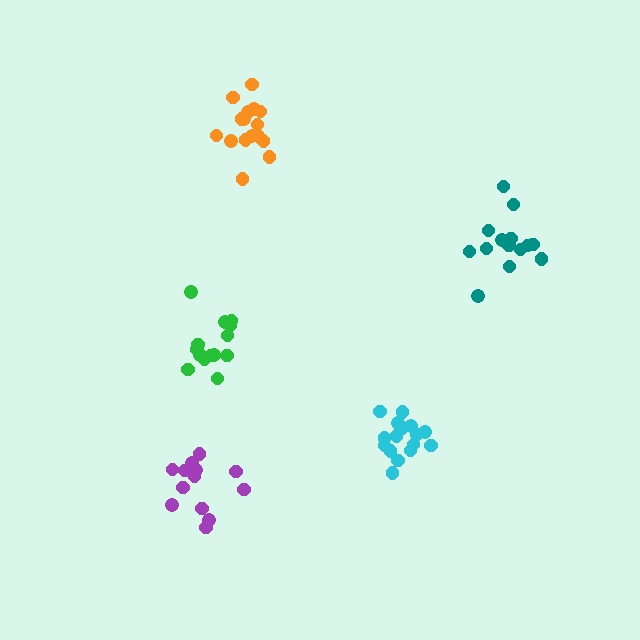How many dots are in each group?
Group 1: 16 dots, Group 2: 16 dots, Group 3: 13 dots, Group 4: 14 dots, Group 5: 14 dots (73 total).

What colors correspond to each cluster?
The clusters are colored: orange, cyan, purple, teal, green.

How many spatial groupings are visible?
There are 5 spatial groupings.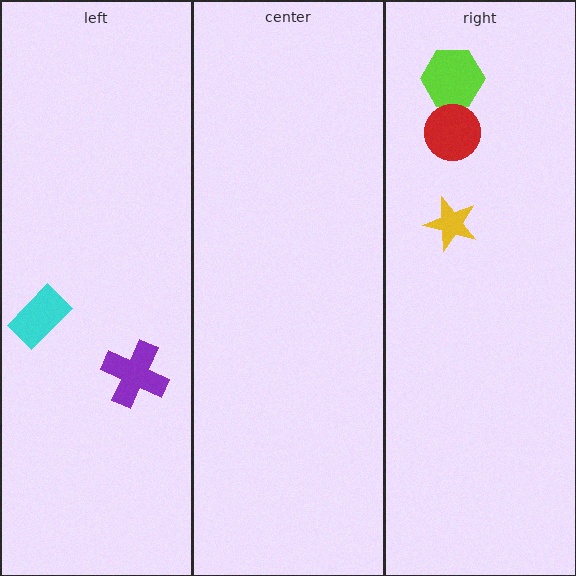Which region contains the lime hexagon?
The right region.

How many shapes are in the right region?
3.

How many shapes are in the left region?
2.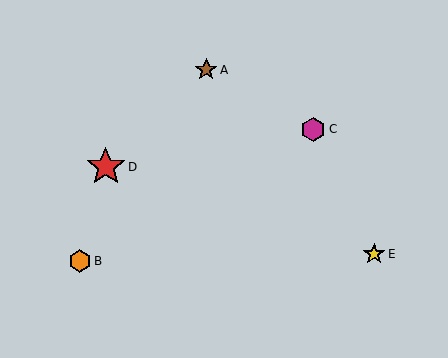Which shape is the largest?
The red star (labeled D) is the largest.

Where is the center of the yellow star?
The center of the yellow star is at (374, 254).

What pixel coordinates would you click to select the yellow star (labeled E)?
Click at (374, 254) to select the yellow star E.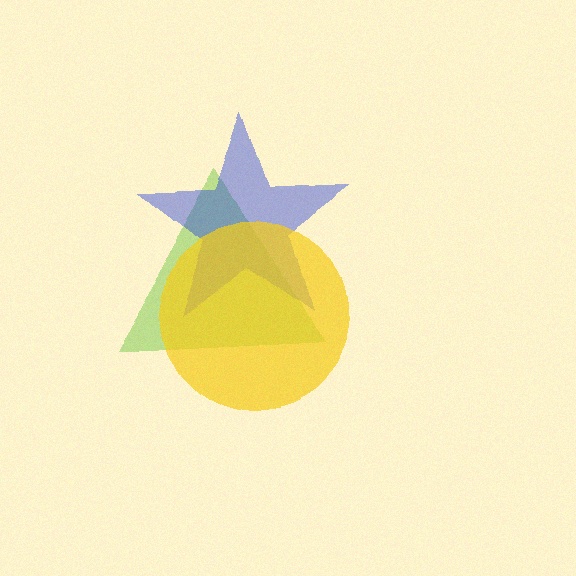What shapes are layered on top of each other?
The layered shapes are: a lime triangle, a blue star, a yellow circle.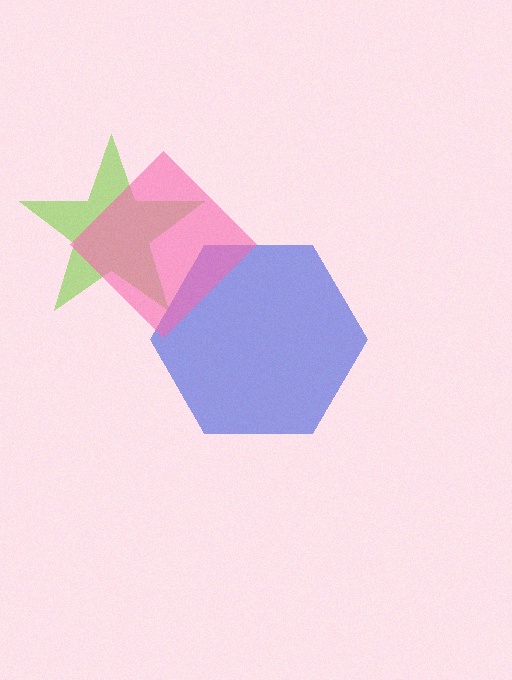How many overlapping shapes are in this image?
There are 3 overlapping shapes in the image.